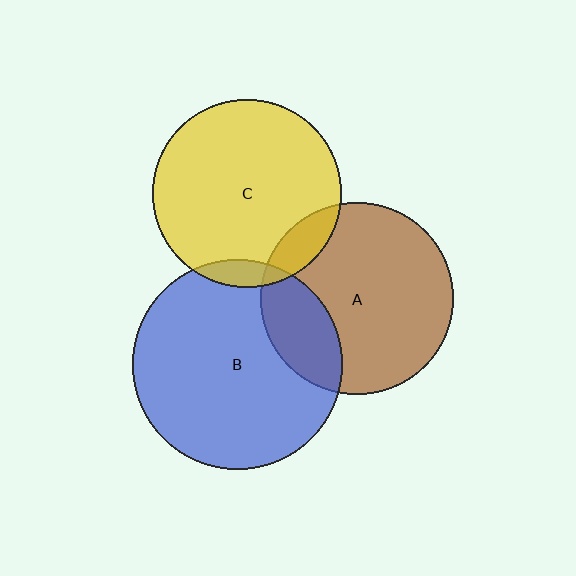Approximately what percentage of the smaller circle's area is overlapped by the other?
Approximately 20%.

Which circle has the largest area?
Circle B (blue).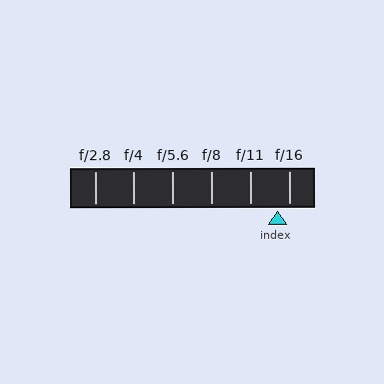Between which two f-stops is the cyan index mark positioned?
The index mark is between f/11 and f/16.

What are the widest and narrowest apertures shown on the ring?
The widest aperture shown is f/2.8 and the narrowest is f/16.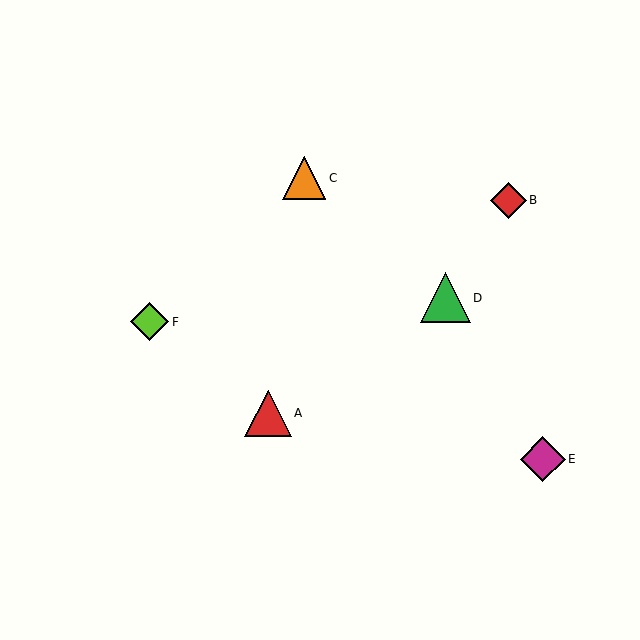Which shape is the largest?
The green triangle (labeled D) is the largest.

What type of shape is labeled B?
Shape B is a red diamond.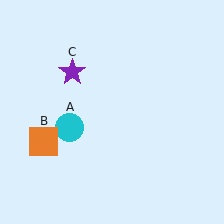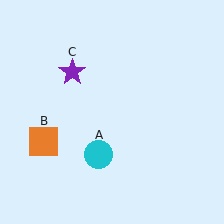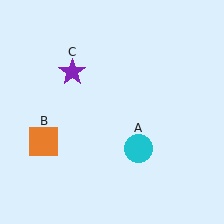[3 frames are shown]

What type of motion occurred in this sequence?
The cyan circle (object A) rotated counterclockwise around the center of the scene.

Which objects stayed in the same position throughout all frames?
Orange square (object B) and purple star (object C) remained stationary.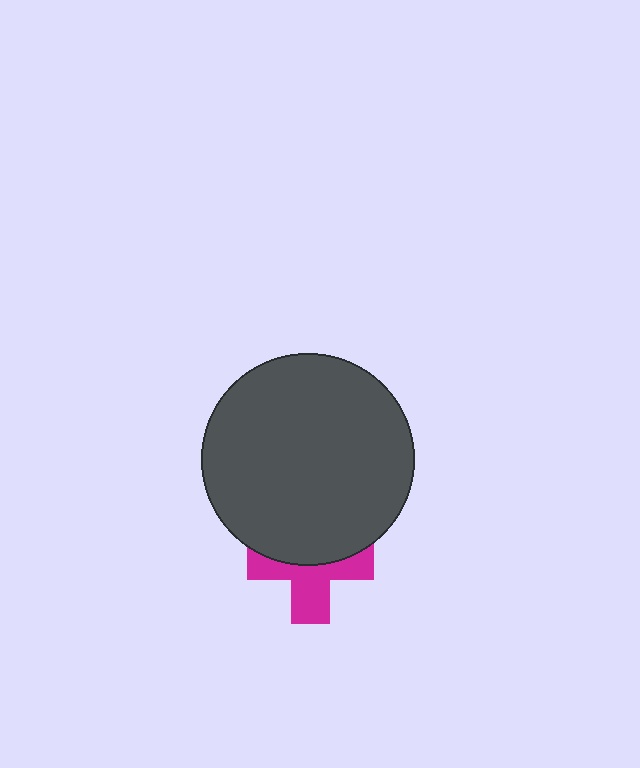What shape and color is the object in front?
The object in front is a dark gray circle.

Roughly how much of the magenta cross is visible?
About half of it is visible (roughly 52%).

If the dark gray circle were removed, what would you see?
You would see the complete magenta cross.